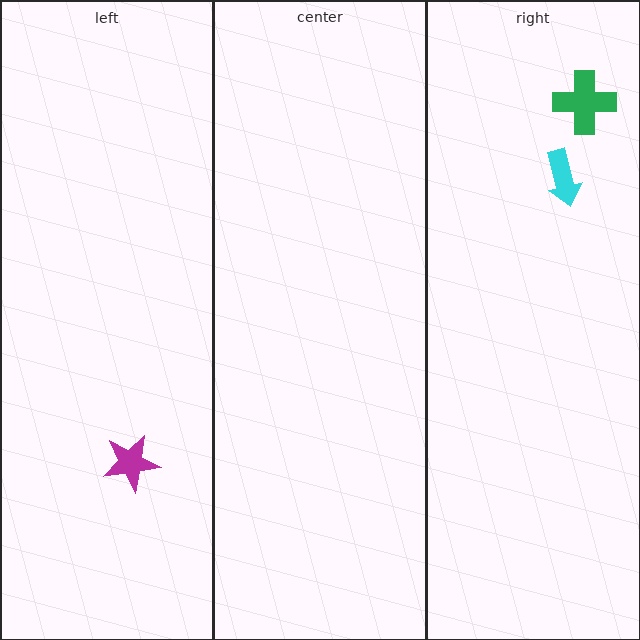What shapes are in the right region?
The green cross, the cyan arrow.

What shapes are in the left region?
The magenta star.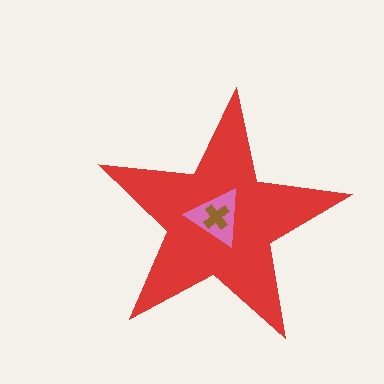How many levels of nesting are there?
3.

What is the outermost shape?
The red star.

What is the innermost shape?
The brown cross.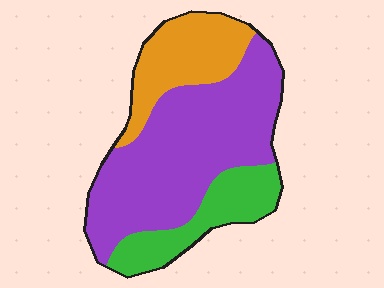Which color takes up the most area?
Purple, at roughly 60%.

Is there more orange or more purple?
Purple.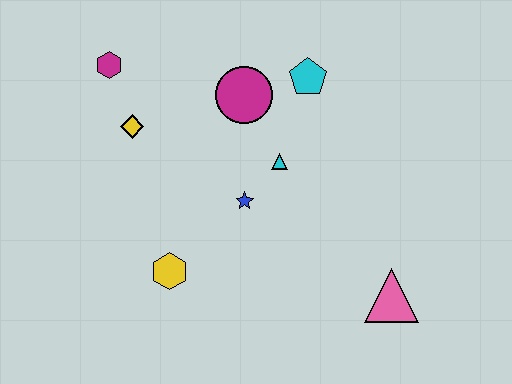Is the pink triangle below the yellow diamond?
Yes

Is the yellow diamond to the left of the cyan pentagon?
Yes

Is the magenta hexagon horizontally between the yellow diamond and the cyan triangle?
No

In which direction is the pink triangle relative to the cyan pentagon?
The pink triangle is below the cyan pentagon.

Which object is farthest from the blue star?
The magenta hexagon is farthest from the blue star.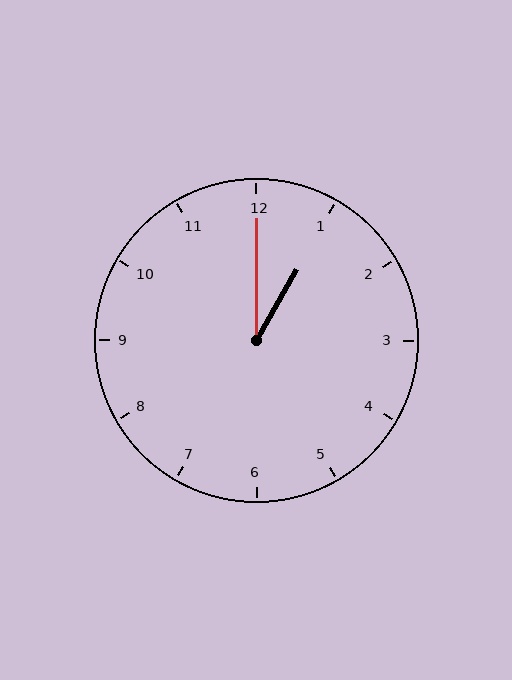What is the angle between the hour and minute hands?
Approximately 30 degrees.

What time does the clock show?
1:00.